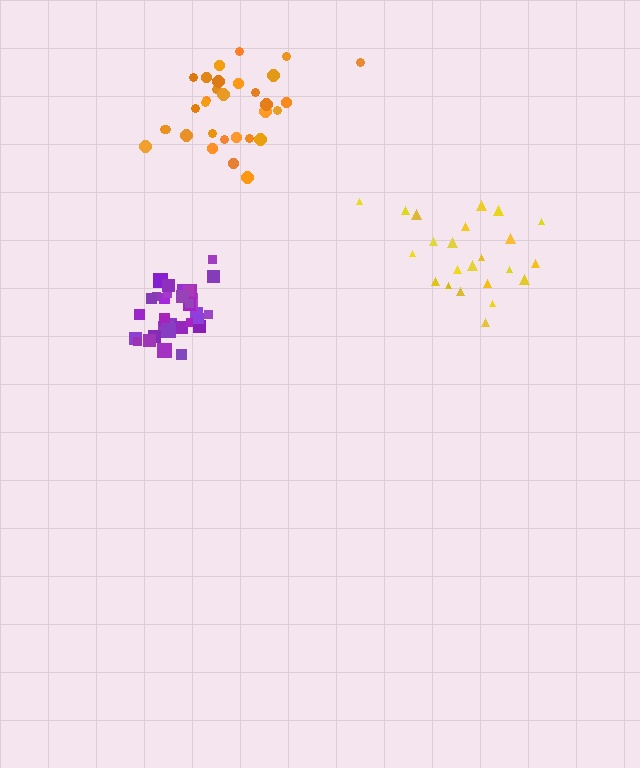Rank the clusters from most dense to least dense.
purple, orange, yellow.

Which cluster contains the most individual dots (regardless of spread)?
Purple (35).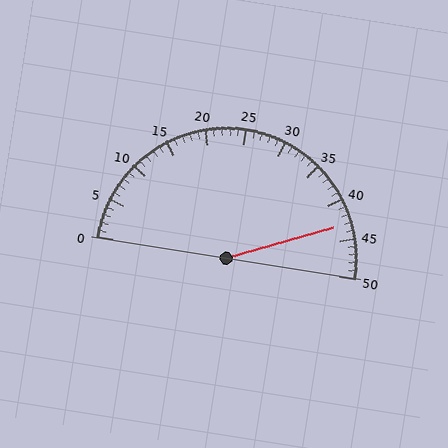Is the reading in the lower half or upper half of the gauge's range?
The reading is in the upper half of the range (0 to 50).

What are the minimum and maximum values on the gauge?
The gauge ranges from 0 to 50.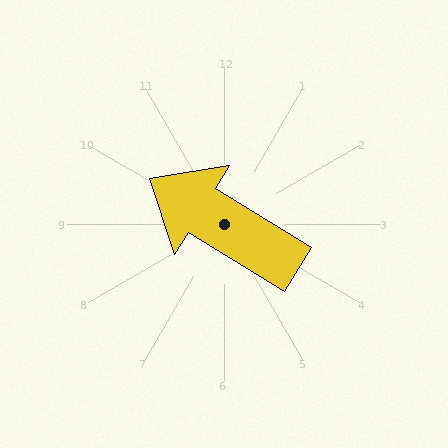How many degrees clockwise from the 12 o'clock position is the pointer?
Approximately 302 degrees.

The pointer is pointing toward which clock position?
Roughly 10 o'clock.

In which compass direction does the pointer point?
Northwest.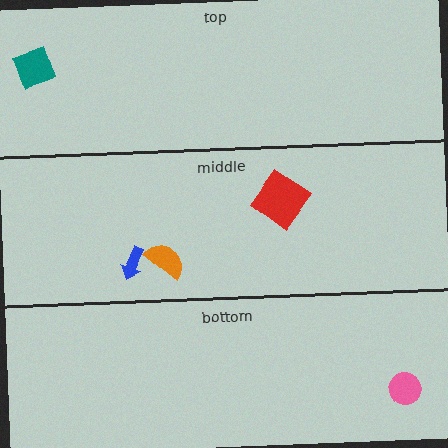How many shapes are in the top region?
1.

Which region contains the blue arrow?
The middle region.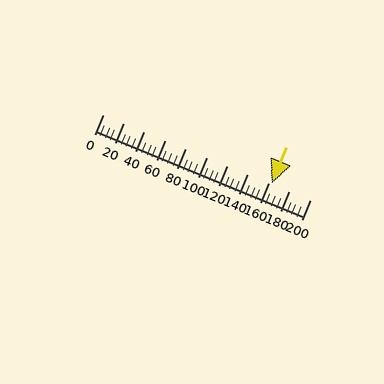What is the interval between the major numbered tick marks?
The major tick marks are spaced 20 units apart.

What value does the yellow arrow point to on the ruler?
The yellow arrow points to approximately 163.